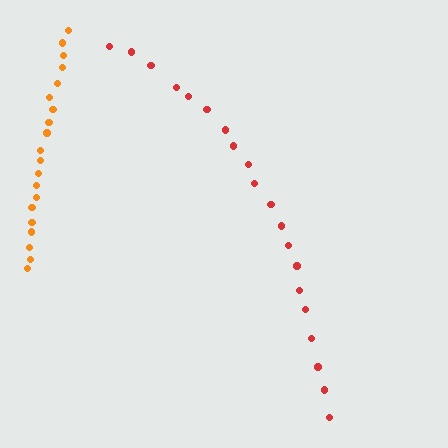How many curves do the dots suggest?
There are 2 distinct paths.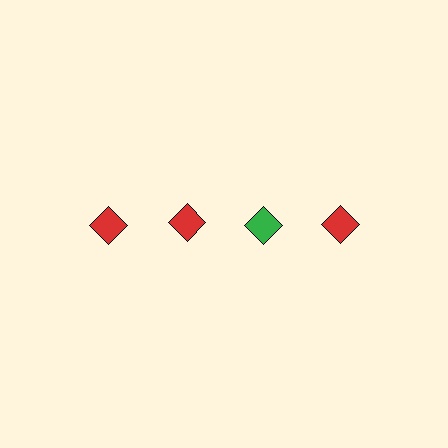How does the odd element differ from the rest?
It has a different color: green instead of red.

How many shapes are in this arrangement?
There are 4 shapes arranged in a grid pattern.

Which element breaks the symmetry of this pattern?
The green diamond in the top row, center column breaks the symmetry. All other shapes are red diamonds.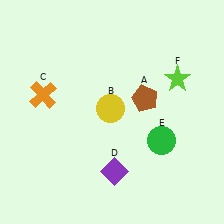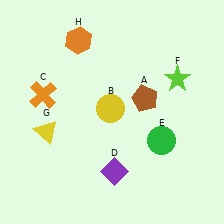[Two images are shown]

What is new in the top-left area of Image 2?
An orange hexagon (H) was added in the top-left area of Image 2.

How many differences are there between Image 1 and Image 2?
There are 2 differences between the two images.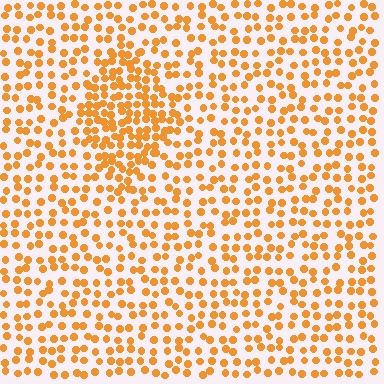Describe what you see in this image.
The image contains small orange elements arranged at two different densities. A diamond-shaped region is visible where the elements are more densely packed than the surrounding area.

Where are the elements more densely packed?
The elements are more densely packed inside the diamond boundary.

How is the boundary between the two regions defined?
The boundary is defined by a change in element density (approximately 1.9x ratio). All elements are the same color, size, and shape.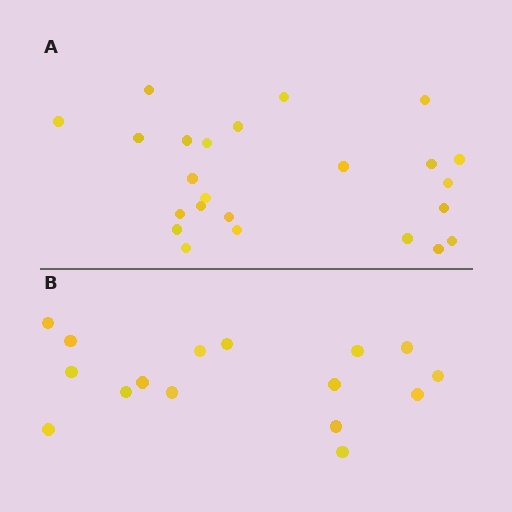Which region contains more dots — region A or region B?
Region A (the top region) has more dots.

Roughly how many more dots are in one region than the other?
Region A has roughly 8 or so more dots than region B.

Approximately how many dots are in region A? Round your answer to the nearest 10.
About 20 dots. (The exact count is 24, which rounds to 20.)